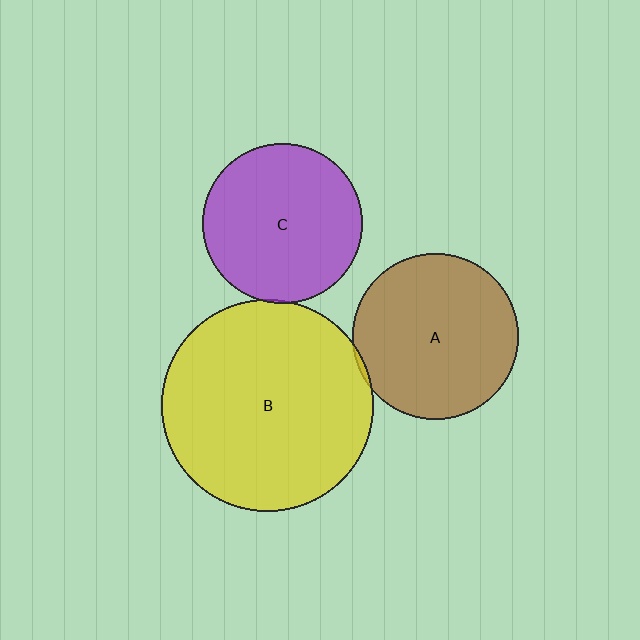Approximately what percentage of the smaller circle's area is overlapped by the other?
Approximately 5%.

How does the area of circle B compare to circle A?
Approximately 1.6 times.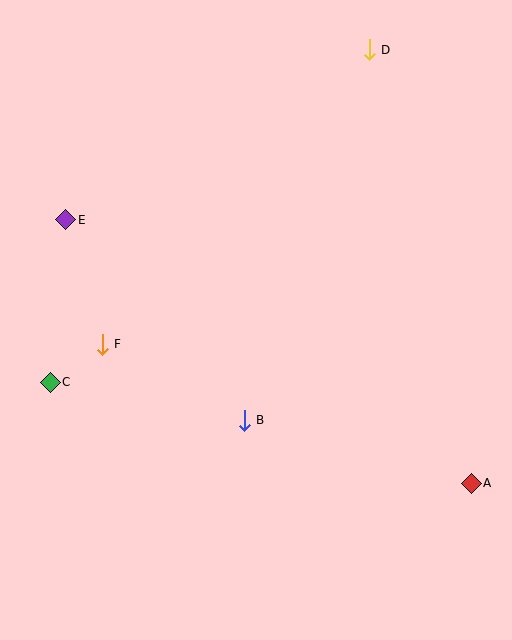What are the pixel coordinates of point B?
Point B is at (244, 420).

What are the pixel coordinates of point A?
Point A is at (471, 483).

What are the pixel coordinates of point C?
Point C is at (50, 382).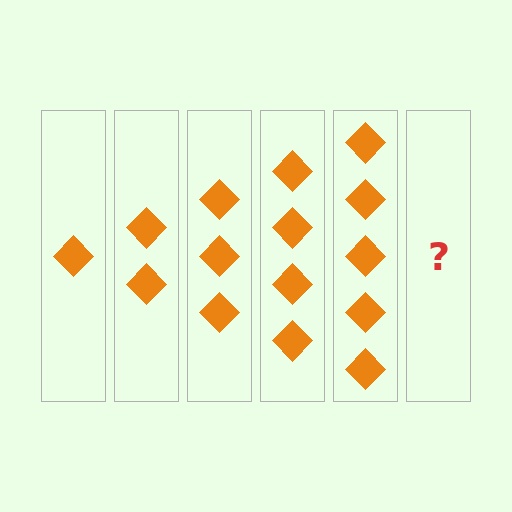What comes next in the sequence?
The next element should be 6 diamonds.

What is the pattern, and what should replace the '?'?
The pattern is that each step adds one more diamond. The '?' should be 6 diamonds.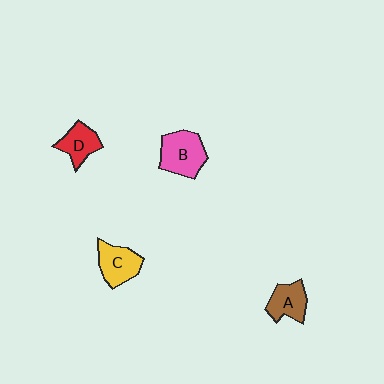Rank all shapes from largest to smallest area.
From largest to smallest: B (pink), C (yellow), A (brown), D (red).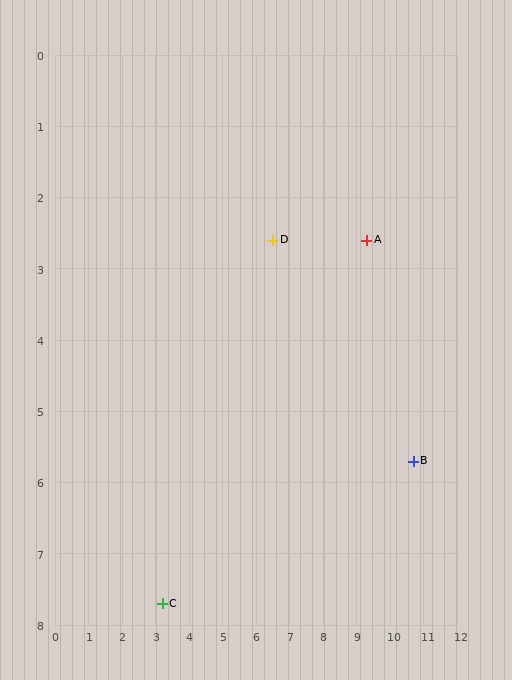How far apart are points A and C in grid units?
Points A and C are about 8.0 grid units apart.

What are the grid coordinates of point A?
Point A is at approximately (9.3, 2.6).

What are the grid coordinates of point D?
Point D is at approximately (6.5, 2.6).